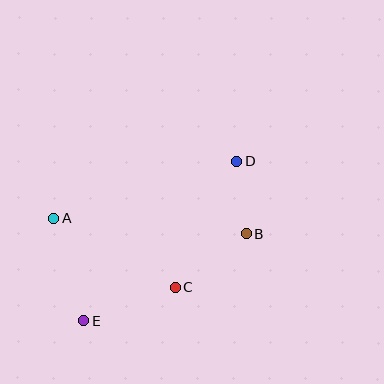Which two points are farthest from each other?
Points D and E are farthest from each other.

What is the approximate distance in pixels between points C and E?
The distance between C and E is approximately 97 pixels.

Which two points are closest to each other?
Points B and D are closest to each other.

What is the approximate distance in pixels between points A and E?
The distance between A and E is approximately 107 pixels.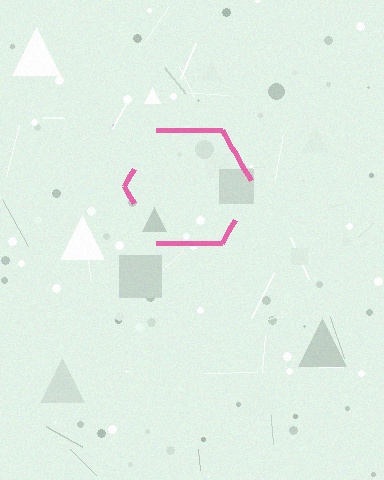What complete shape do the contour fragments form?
The contour fragments form a hexagon.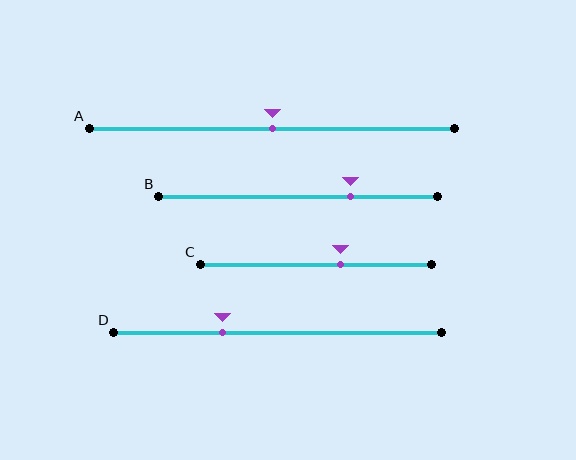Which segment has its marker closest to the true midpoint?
Segment A has its marker closest to the true midpoint.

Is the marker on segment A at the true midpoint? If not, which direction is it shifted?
Yes, the marker on segment A is at the true midpoint.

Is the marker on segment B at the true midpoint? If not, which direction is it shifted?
No, the marker on segment B is shifted to the right by about 19% of the segment length.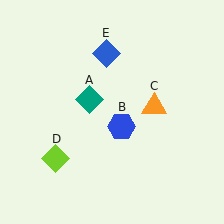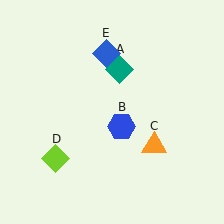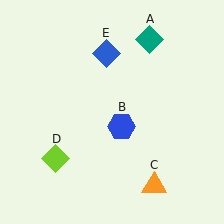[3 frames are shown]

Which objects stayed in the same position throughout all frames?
Blue hexagon (object B) and lime diamond (object D) and blue diamond (object E) remained stationary.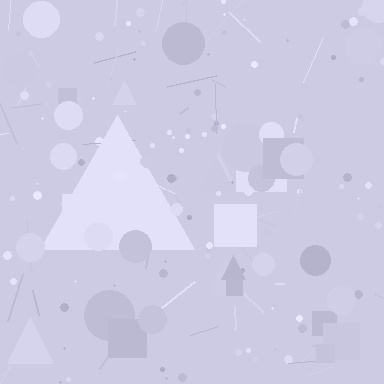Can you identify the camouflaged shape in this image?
The camouflaged shape is a triangle.